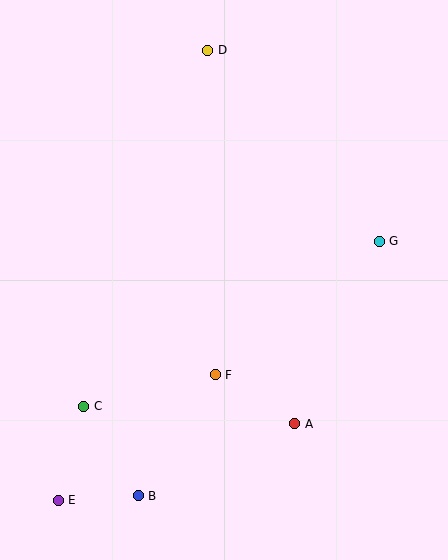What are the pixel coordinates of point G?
Point G is at (379, 241).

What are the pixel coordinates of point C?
Point C is at (84, 406).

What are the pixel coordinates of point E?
Point E is at (58, 500).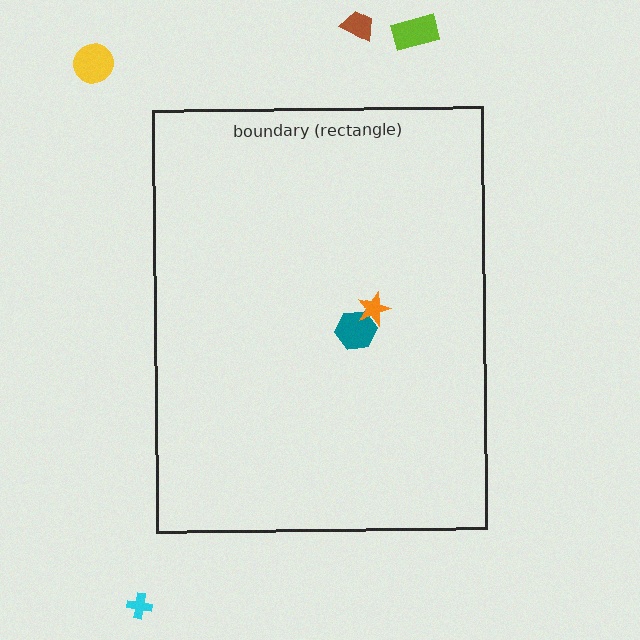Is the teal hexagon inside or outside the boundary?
Inside.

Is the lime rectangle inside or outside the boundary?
Outside.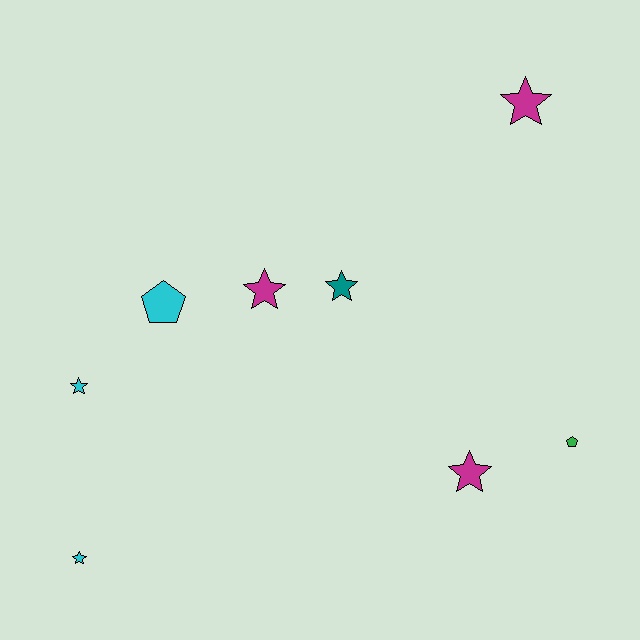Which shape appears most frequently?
Star, with 6 objects.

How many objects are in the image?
There are 8 objects.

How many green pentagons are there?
There is 1 green pentagon.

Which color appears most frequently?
Magenta, with 3 objects.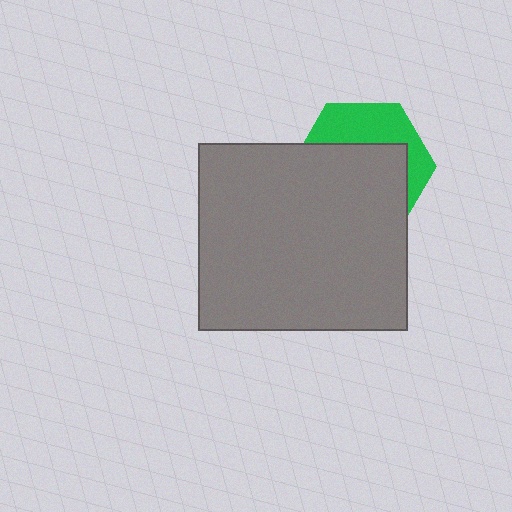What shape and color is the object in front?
The object in front is a gray rectangle.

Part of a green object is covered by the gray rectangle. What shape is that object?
It is a hexagon.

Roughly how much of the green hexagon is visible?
A small part of it is visible (roughly 37%).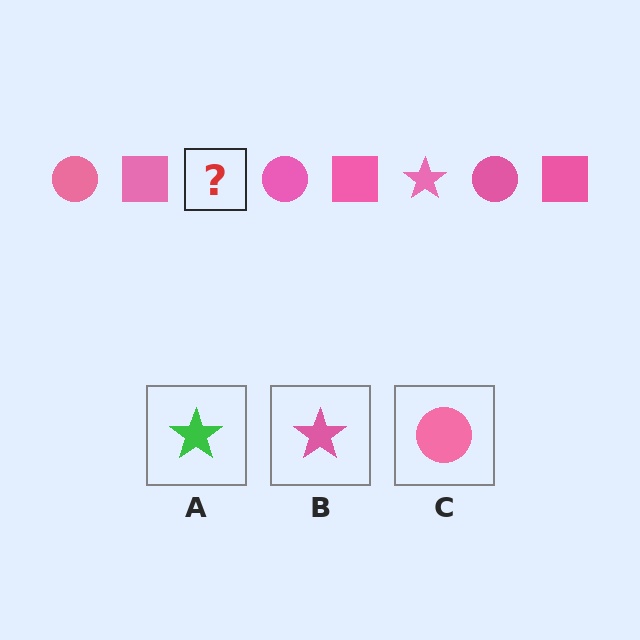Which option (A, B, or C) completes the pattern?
B.